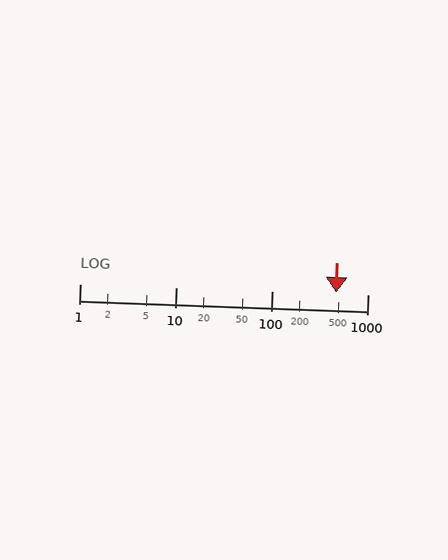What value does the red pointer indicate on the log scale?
The pointer indicates approximately 470.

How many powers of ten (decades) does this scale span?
The scale spans 3 decades, from 1 to 1000.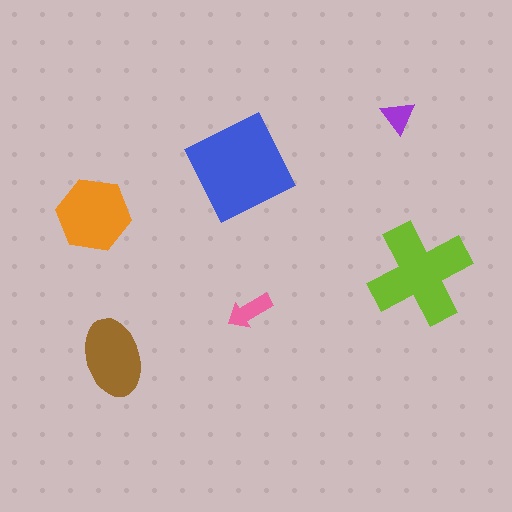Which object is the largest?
The blue square.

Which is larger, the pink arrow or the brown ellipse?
The brown ellipse.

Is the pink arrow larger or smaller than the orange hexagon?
Smaller.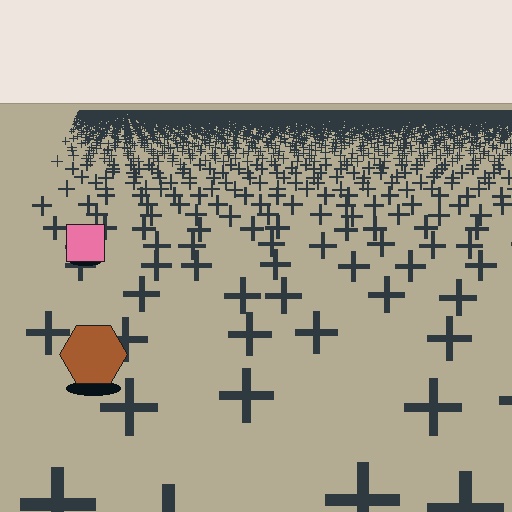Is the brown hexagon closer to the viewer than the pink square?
Yes. The brown hexagon is closer — you can tell from the texture gradient: the ground texture is coarser near it.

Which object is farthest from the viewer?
The pink square is farthest from the viewer. It appears smaller and the ground texture around it is denser.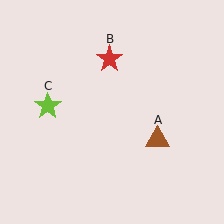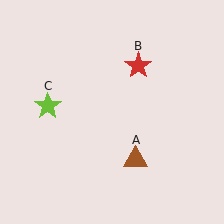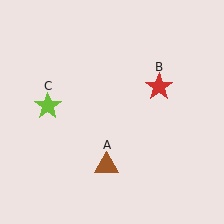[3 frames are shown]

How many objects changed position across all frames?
2 objects changed position: brown triangle (object A), red star (object B).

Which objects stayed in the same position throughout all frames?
Lime star (object C) remained stationary.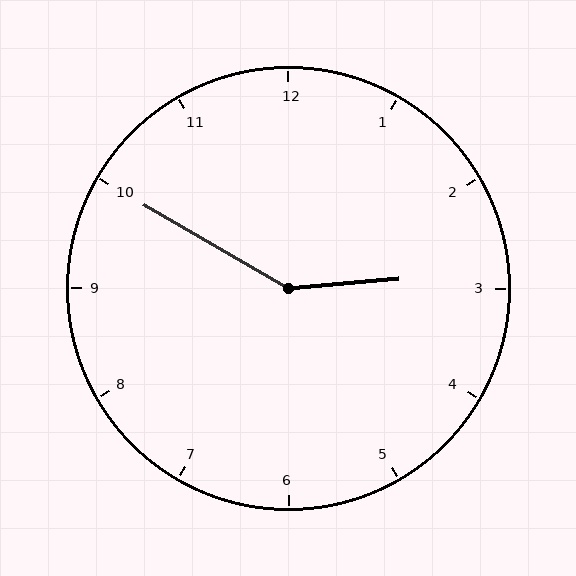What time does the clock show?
2:50.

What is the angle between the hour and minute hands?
Approximately 145 degrees.